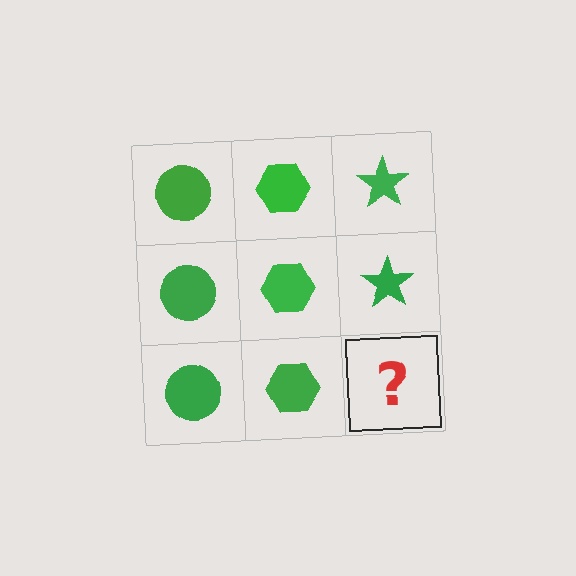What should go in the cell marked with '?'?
The missing cell should contain a green star.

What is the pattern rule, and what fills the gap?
The rule is that each column has a consistent shape. The gap should be filled with a green star.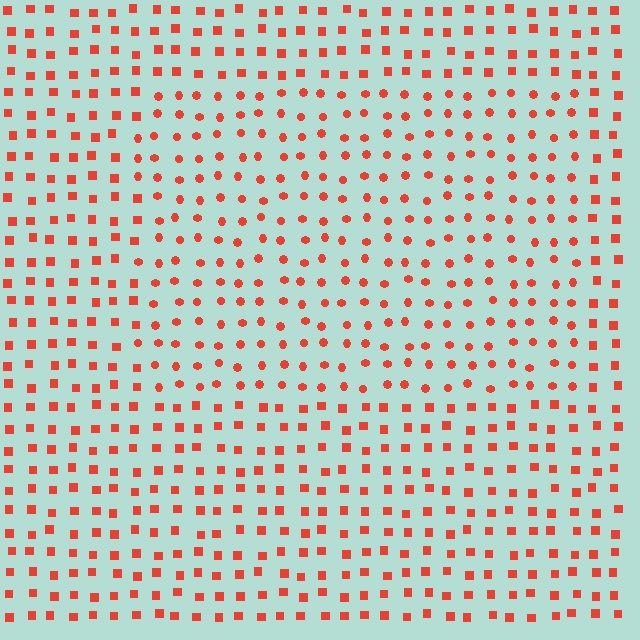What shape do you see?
I see a rectangle.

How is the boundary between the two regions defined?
The boundary is defined by a change in element shape: circles inside vs. squares outside. All elements share the same color and spacing.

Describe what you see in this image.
The image is filled with small red elements arranged in a uniform grid. A rectangle-shaped region contains circles, while the surrounding area contains squares. The boundary is defined purely by the change in element shape.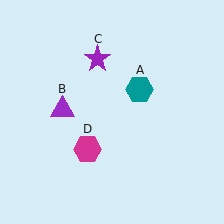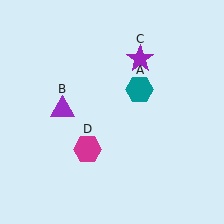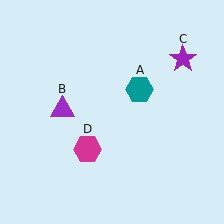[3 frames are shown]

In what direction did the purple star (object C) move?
The purple star (object C) moved right.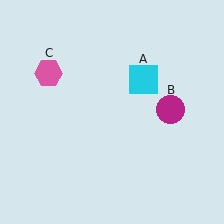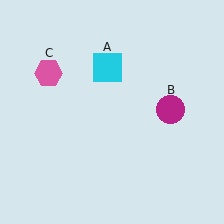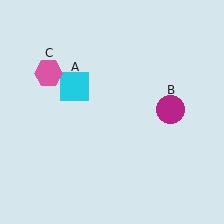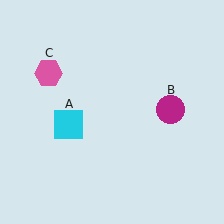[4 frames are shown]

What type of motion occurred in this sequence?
The cyan square (object A) rotated counterclockwise around the center of the scene.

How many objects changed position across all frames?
1 object changed position: cyan square (object A).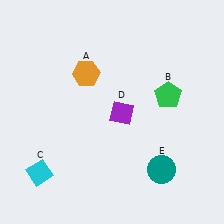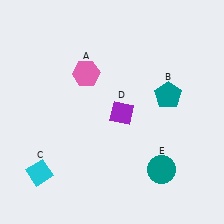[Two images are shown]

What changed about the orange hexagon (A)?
In Image 1, A is orange. In Image 2, it changed to pink.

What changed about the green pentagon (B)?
In Image 1, B is green. In Image 2, it changed to teal.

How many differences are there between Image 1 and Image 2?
There are 2 differences between the two images.